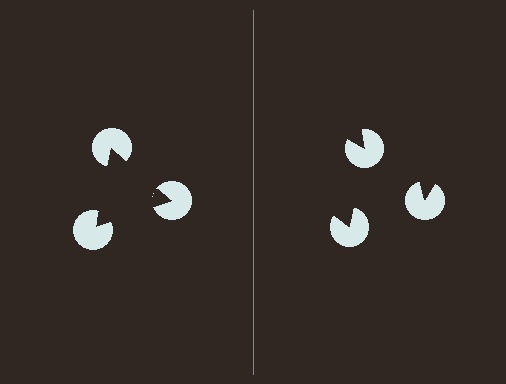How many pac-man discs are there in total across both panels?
6 — 3 on each side.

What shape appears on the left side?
An illusory triangle.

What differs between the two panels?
The pac-man discs are positioned identically on both sides; only the wedge orientations differ. On the left they align to a triangle; on the right they are misaligned.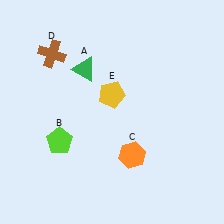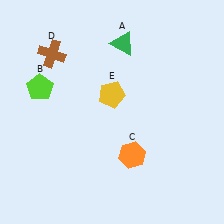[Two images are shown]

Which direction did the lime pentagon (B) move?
The lime pentagon (B) moved up.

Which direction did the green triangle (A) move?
The green triangle (A) moved right.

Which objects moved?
The objects that moved are: the green triangle (A), the lime pentagon (B).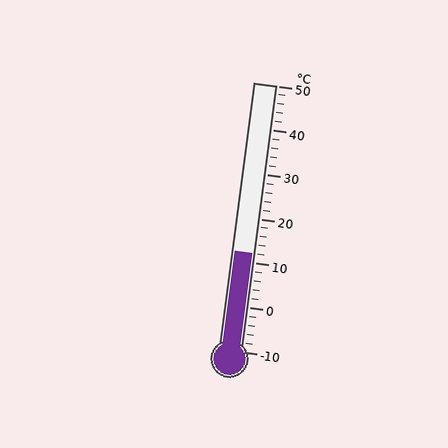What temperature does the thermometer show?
The thermometer shows approximately 12°C.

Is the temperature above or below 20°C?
The temperature is below 20°C.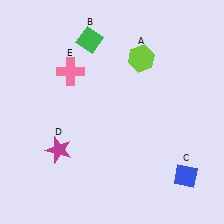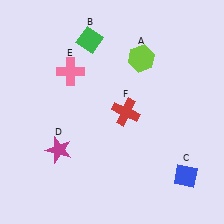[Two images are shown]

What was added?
A red cross (F) was added in Image 2.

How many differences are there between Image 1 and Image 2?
There is 1 difference between the two images.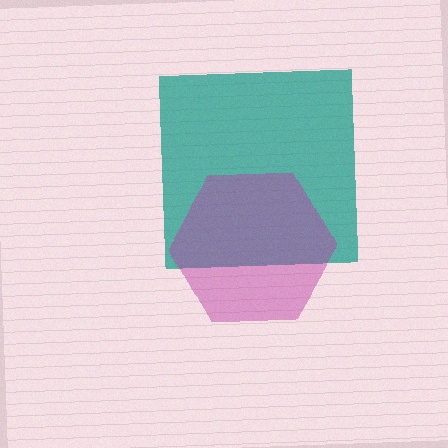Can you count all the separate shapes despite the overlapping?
Yes, there are 2 separate shapes.